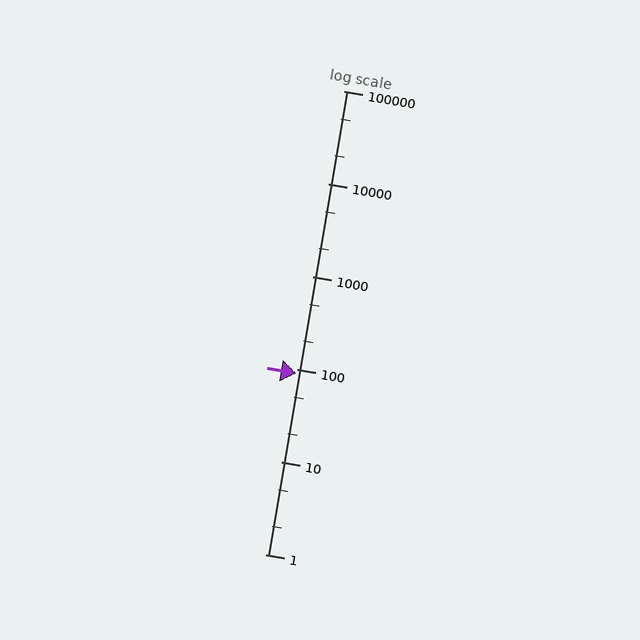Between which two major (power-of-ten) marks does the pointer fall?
The pointer is between 10 and 100.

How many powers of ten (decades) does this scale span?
The scale spans 5 decades, from 1 to 100000.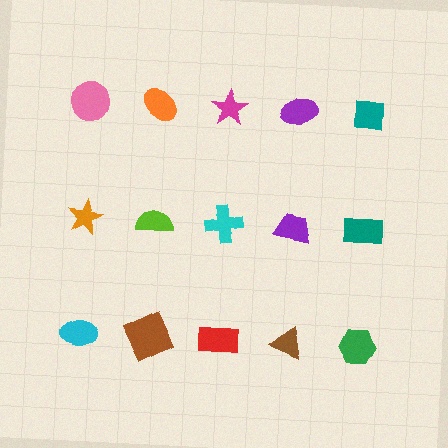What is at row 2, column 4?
A purple trapezoid.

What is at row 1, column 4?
A purple ellipse.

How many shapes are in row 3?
5 shapes.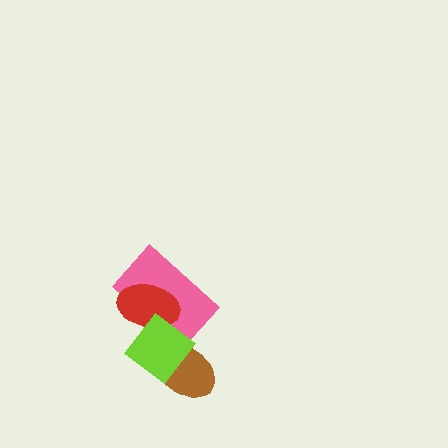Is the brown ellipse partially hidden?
Yes, it is partially covered by another shape.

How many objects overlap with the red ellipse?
2 objects overlap with the red ellipse.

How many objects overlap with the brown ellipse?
1 object overlaps with the brown ellipse.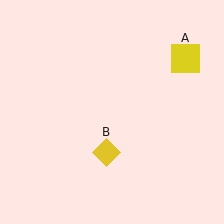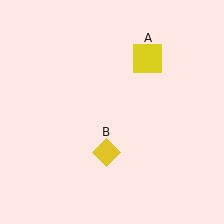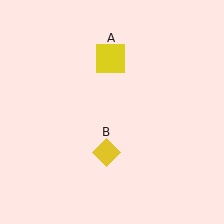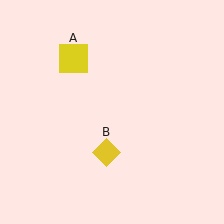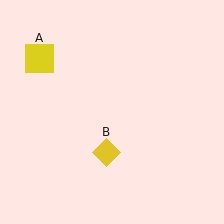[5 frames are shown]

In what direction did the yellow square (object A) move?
The yellow square (object A) moved left.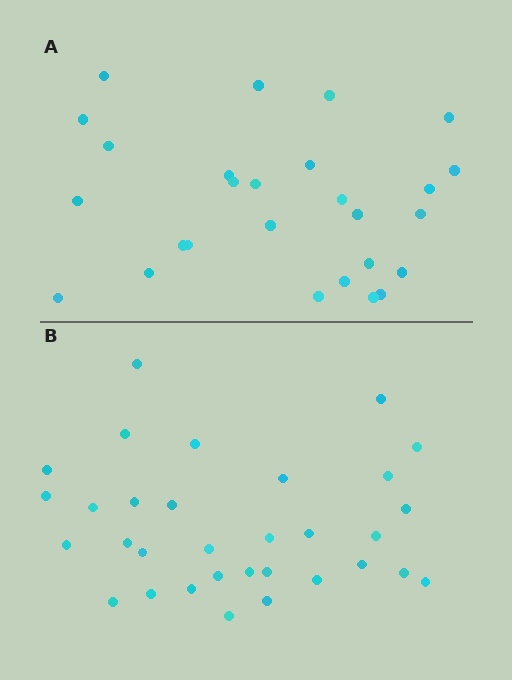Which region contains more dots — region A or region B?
Region B (the bottom region) has more dots.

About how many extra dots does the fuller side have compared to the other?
Region B has about 5 more dots than region A.